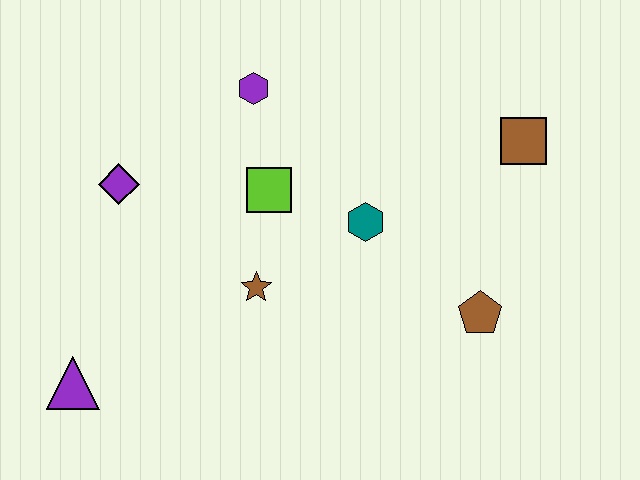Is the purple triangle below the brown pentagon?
Yes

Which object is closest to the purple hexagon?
The lime square is closest to the purple hexagon.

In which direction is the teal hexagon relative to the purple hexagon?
The teal hexagon is below the purple hexagon.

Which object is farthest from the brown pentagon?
The purple triangle is farthest from the brown pentagon.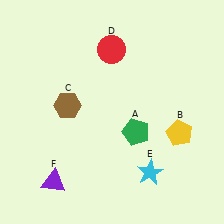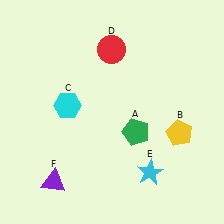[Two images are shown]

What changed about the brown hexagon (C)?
In Image 1, C is brown. In Image 2, it changed to cyan.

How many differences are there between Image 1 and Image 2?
There is 1 difference between the two images.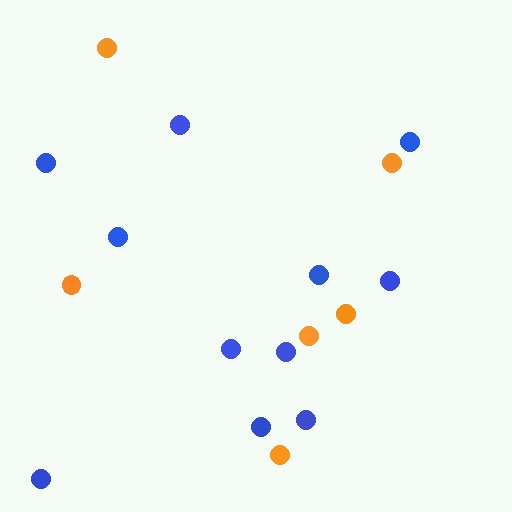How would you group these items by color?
There are 2 groups: one group of blue circles (11) and one group of orange circles (6).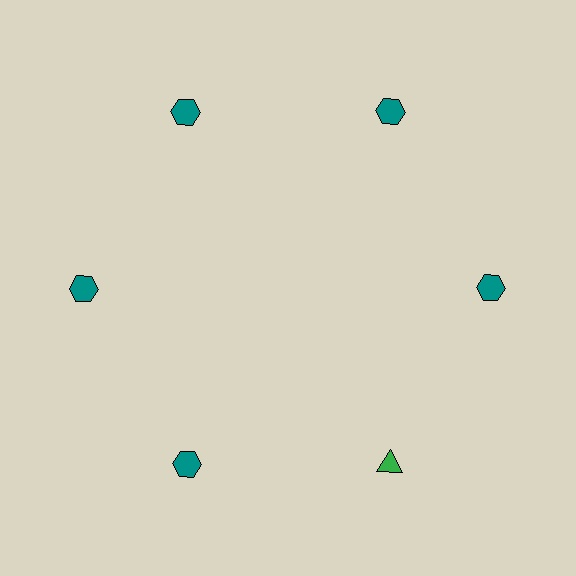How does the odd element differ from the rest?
It differs in both color (green instead of teal) and shape (triangle instead of hexagon).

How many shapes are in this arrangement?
There are 6 shapes arranged in a ring pattern.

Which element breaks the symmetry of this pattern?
The green triangle at roughly the 5 o'clock position breaks the symmetry. All other shapes are teal hexagons.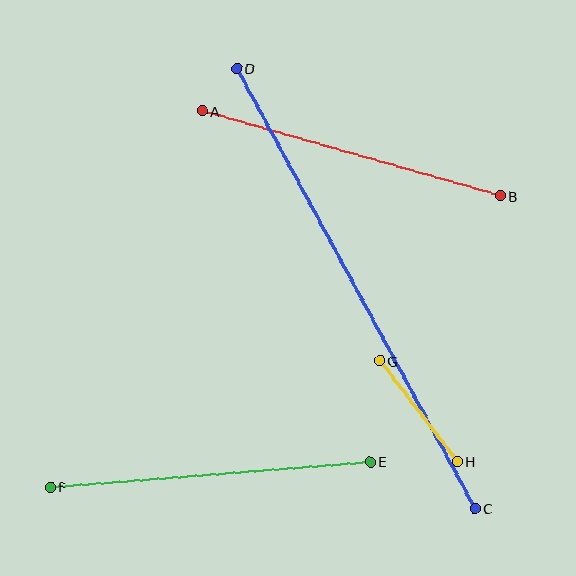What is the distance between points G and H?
The distance is approximately 127 pixels.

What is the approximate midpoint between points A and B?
The midpoint is at approximately (351, 153) pixels.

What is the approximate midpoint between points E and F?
The midpoint is at approximately (210, 474) pixels.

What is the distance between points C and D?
The distance is approximately 501 pixels.